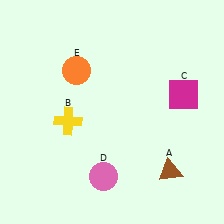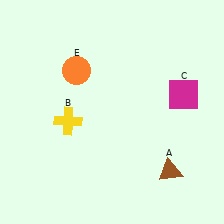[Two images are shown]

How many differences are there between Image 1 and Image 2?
There is 1 difference between the two images.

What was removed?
The pink circle (D) was removed in Image 2.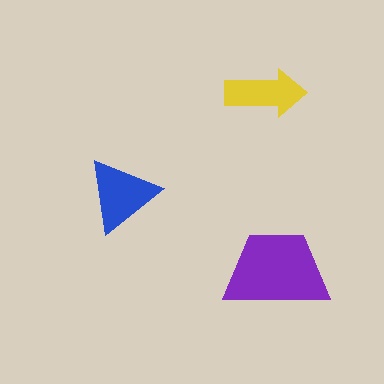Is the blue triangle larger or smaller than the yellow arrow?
Larger.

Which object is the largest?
The purple trapezoid.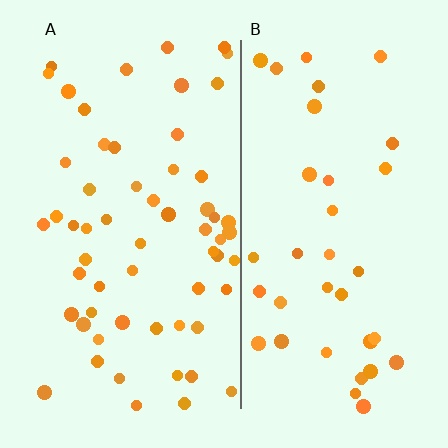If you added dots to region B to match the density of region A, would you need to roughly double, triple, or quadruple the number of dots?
Approximately double.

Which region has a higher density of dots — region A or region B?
A (the left).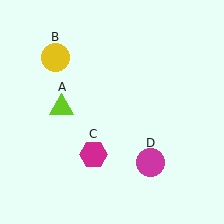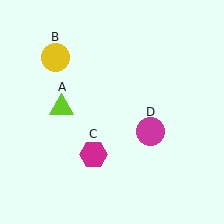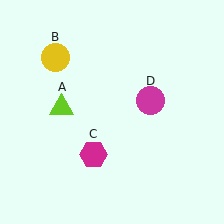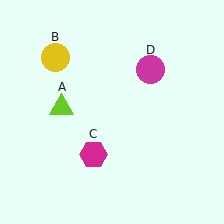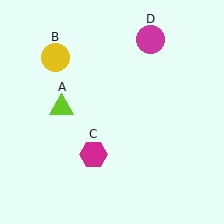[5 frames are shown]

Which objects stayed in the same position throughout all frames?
Lime triangle (object A) and yellow circle (object B) and magenta hexagon (object C) remained stationary.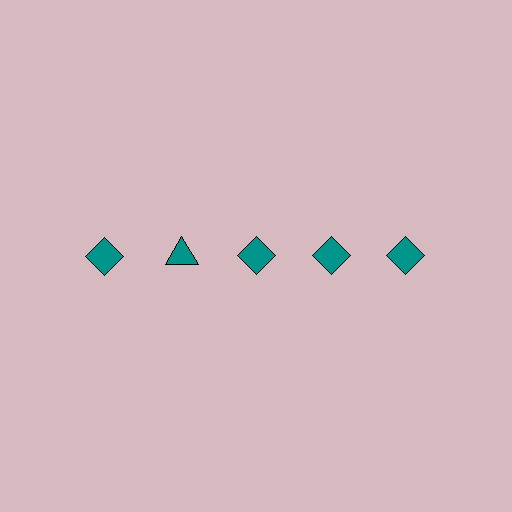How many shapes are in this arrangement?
There are 5 shapes arranged in a grid pattern.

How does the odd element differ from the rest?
It has a different shape: triangle instead of diamond.